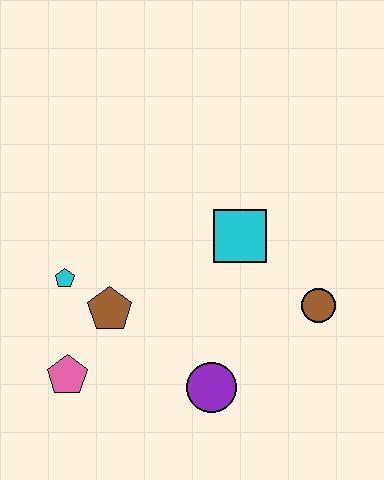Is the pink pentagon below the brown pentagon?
Yes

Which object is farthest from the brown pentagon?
The brown circle is farthest from the brown pentagon.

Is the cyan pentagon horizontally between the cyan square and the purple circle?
No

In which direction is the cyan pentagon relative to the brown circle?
The cyan pentagon is to the left of the brown circle.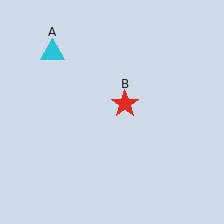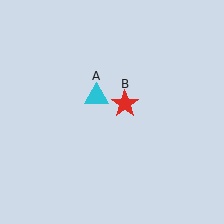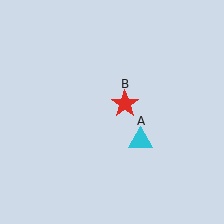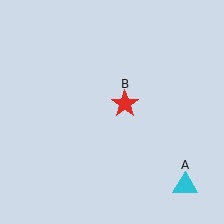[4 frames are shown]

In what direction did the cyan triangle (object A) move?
The cyan triangle (object A) moved down and to the right.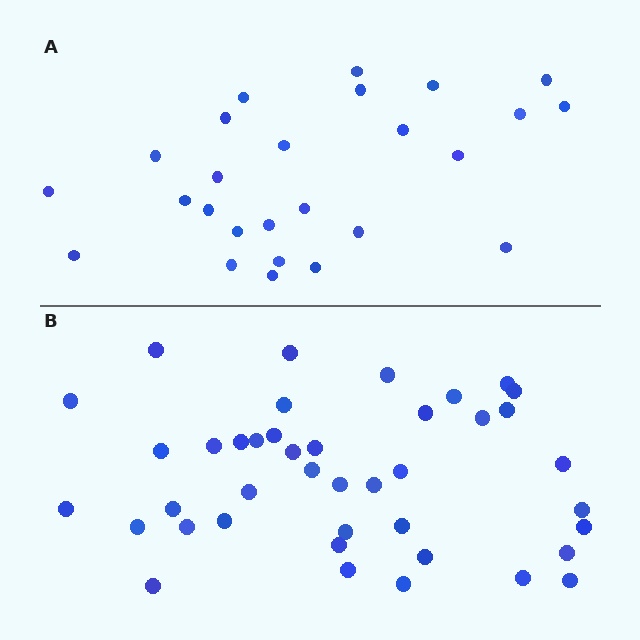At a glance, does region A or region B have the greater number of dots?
Region B (the bottom region) has more dots.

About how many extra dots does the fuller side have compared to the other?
Region B has approximately 15 more dots than region A.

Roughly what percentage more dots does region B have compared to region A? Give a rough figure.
About 60% more.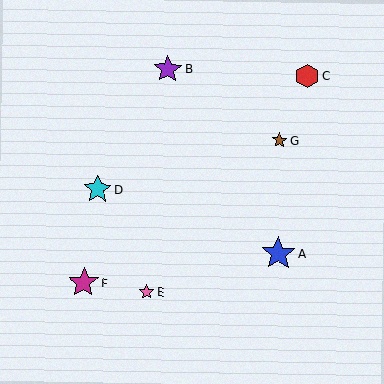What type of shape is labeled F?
Shape F is a magenta star.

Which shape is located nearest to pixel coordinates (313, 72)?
The red hexagon (labeled C) at (307, 76) is nearest to that location.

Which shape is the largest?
The blue star (labeled A) is the largest.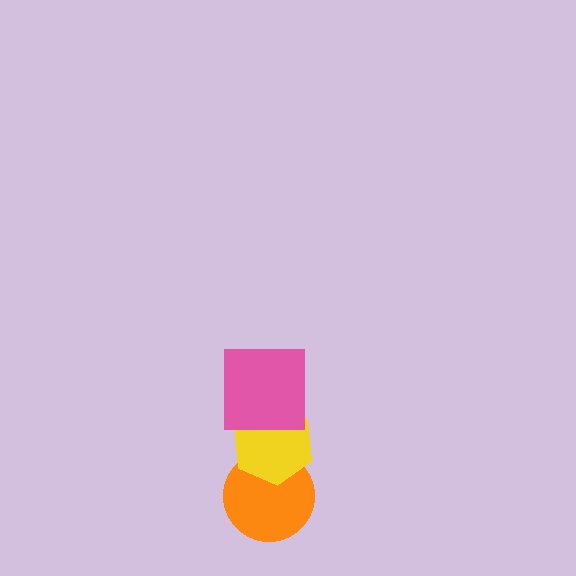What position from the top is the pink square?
The pink square is 1st from the top.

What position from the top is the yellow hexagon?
The yellow hexagon is 2nd from the top.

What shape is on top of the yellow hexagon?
The pink square is on top of the yellow hexagon.